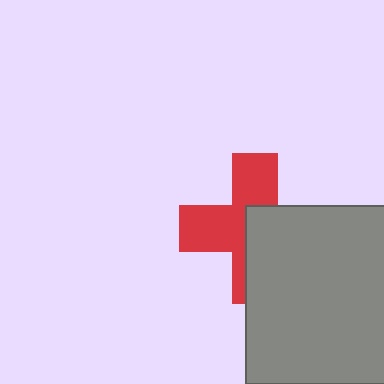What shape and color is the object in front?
The object in front is a gray square.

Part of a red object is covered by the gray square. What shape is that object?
It is a cross.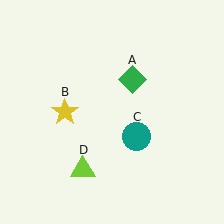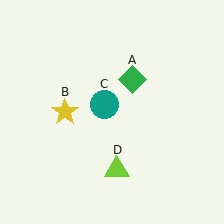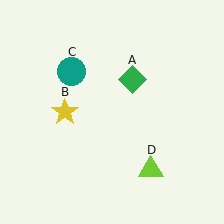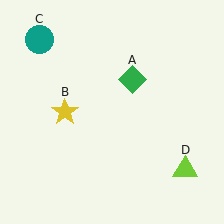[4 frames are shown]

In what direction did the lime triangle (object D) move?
The lime triangle (object D) moved right.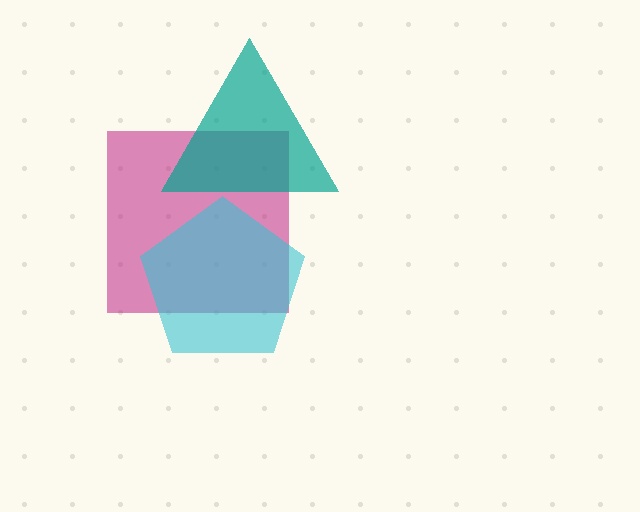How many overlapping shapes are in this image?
There are 3 overlapping shapes in the image.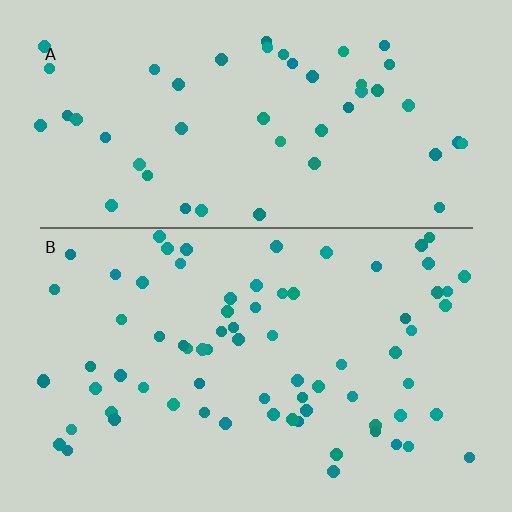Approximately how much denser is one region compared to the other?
Approximately 1.5× — region B over region A.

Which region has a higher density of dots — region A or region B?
B (the bottom).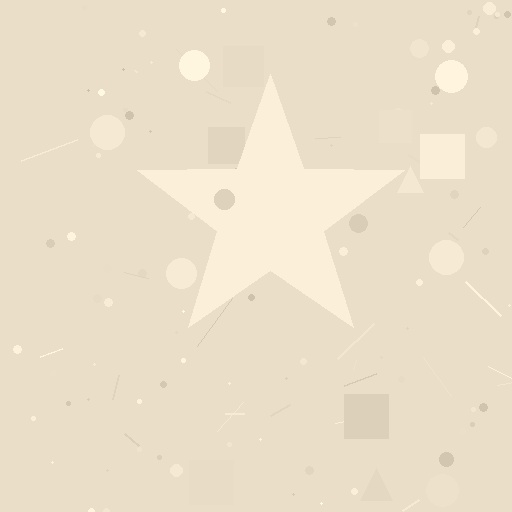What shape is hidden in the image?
A star is hidden in the image.